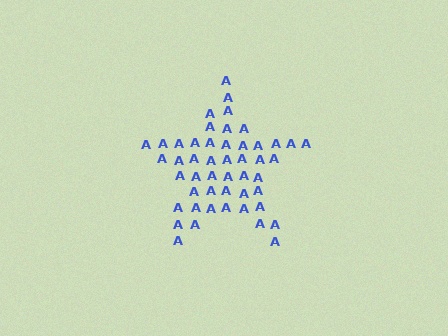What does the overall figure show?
The overall figure shows a star.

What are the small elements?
The small elements are letter A's.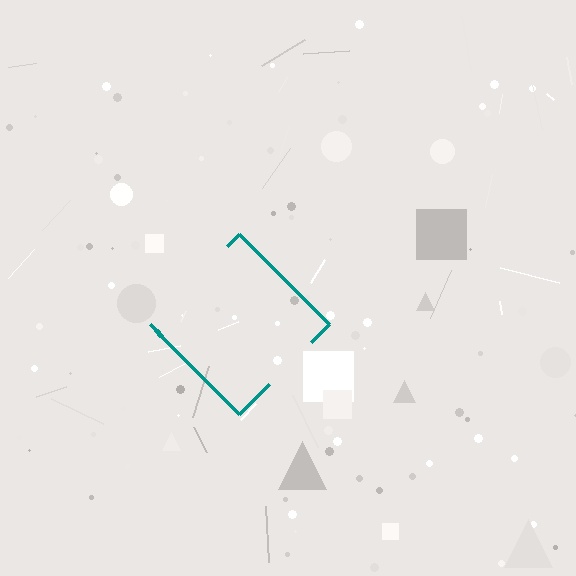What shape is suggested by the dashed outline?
The dashed outline suggests a diamond.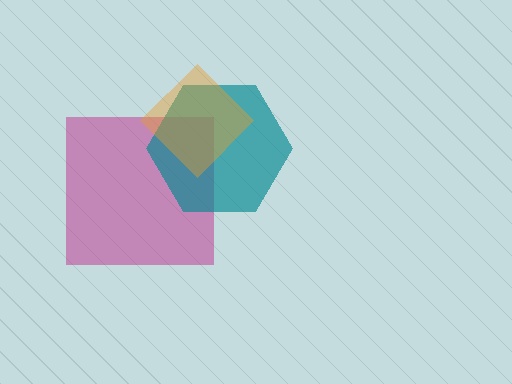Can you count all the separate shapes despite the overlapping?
Yes, there are 3 separate shapes.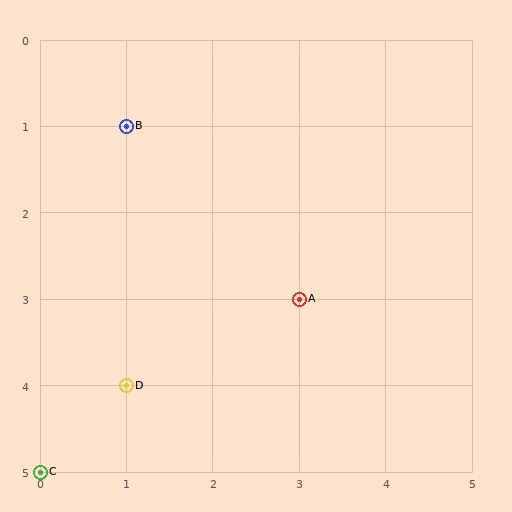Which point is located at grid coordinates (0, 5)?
Point C is at (0, 5).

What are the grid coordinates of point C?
Point C is at grid coordinates (0, 5).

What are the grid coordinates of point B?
Point B is at grid coordinates (1, 1).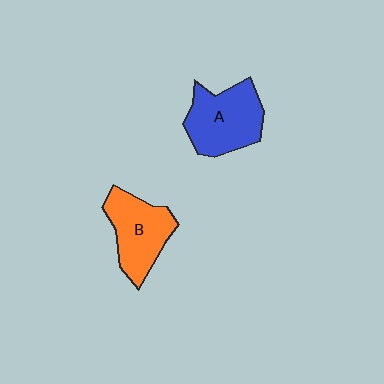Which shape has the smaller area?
Shape B (orange).